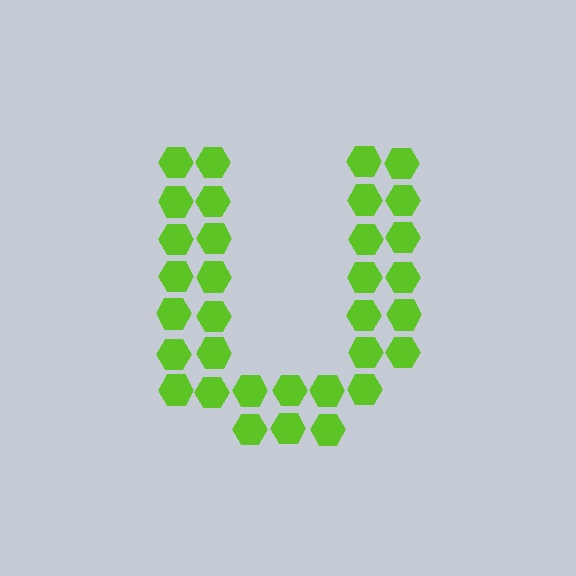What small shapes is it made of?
It is made of small hexagons.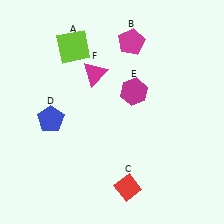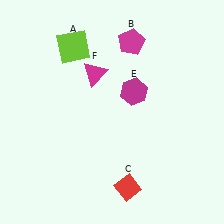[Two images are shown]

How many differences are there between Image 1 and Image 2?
There is 1 difference between the two images.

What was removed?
The blue pentagon (D) was removed in Image 2.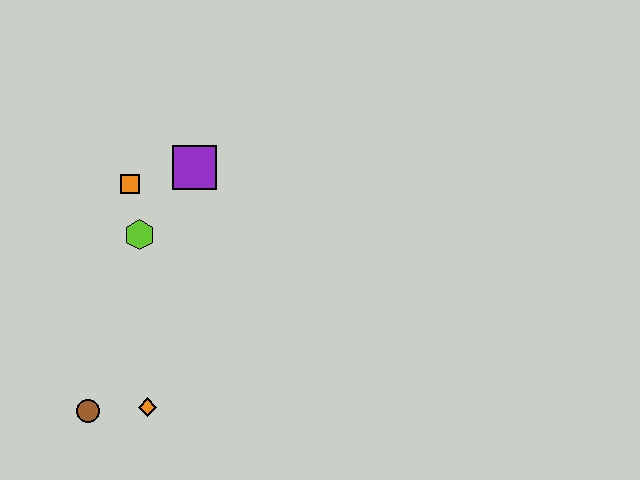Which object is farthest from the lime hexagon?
The brown circle is farthest from the lime hexagon.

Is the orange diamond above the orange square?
No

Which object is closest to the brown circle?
The orange diamond is closest to the brown circle.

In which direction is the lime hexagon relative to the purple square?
The lime hexagon is below the purple square.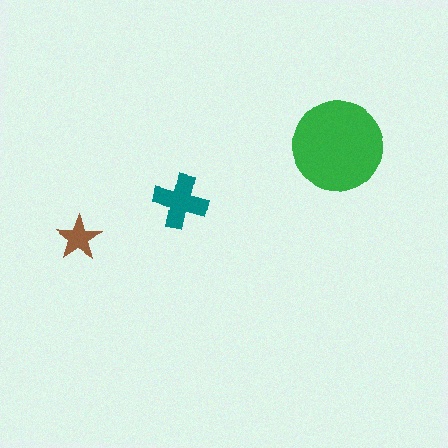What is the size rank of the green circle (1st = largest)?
1st.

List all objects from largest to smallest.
The green circle, the teal cross, the brown star.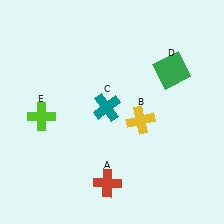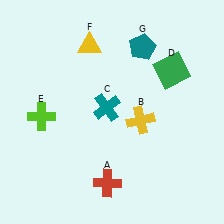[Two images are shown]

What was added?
A yellow triangle (F), a teal pentagon (G) were added in Image 2.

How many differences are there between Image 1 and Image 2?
There are 2 differences between the two images.